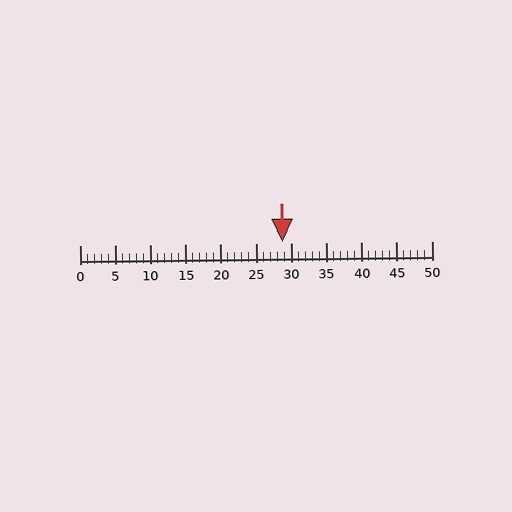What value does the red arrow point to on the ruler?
The red arrow points to approximately 29.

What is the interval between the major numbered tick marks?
The major tick marks are spaced 5 units apart.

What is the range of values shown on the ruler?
The ruler shows values from 0 to 50.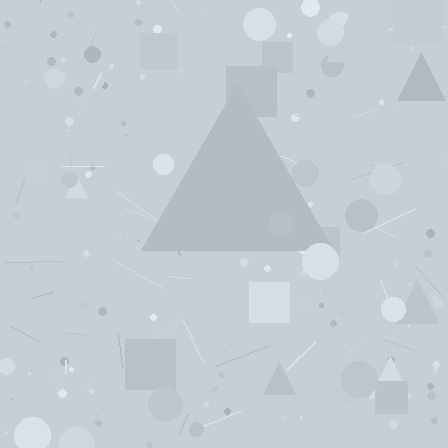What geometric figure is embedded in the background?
A triangle is embedded in the background.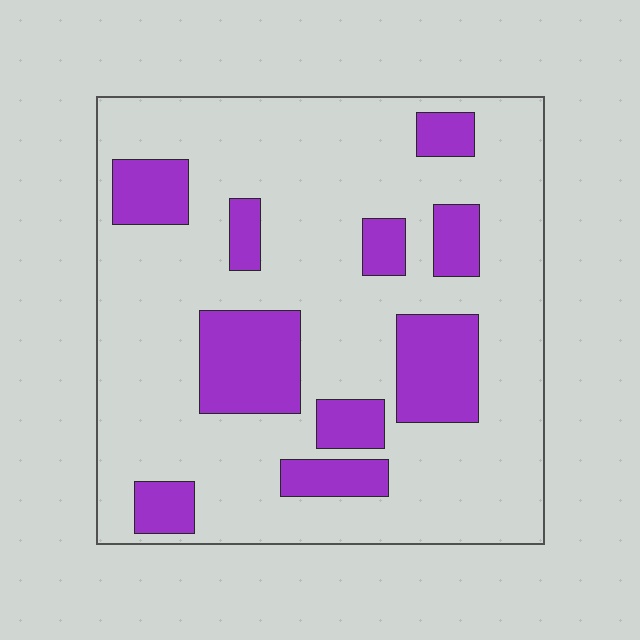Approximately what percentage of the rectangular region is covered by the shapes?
Approximately 25%.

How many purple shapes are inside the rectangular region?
10.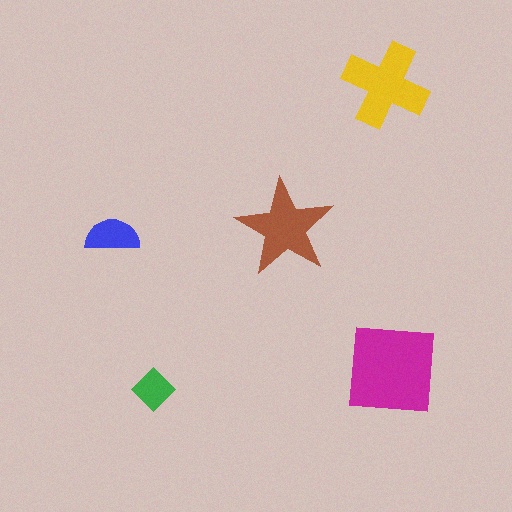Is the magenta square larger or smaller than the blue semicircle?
Larger.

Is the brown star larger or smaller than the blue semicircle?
Larger.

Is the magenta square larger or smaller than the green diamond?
Larger.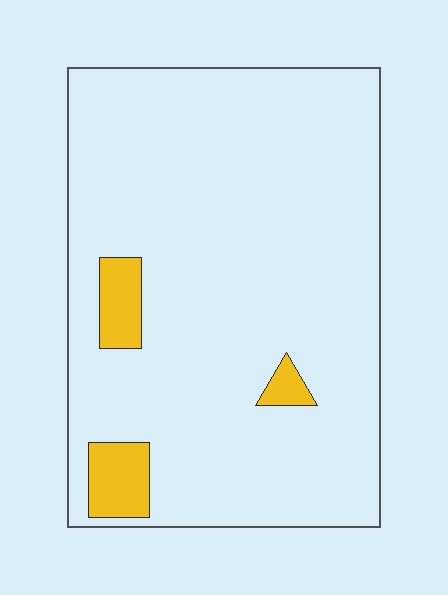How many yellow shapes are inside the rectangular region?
3.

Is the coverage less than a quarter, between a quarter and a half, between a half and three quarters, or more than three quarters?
Less than a quarter.